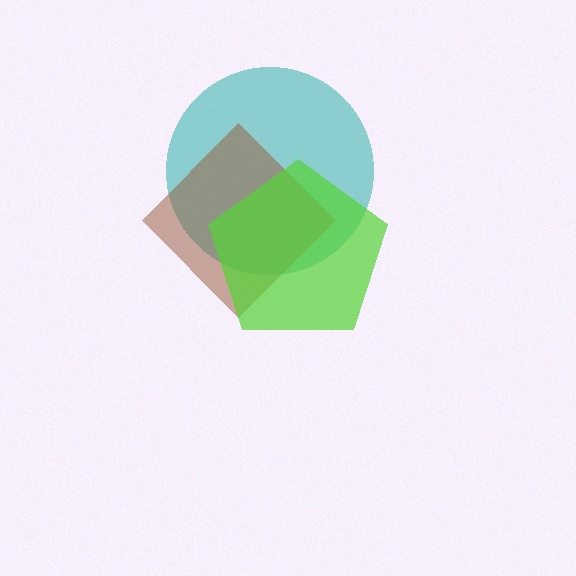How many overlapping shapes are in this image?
There are 3 overlapping shapes in the image.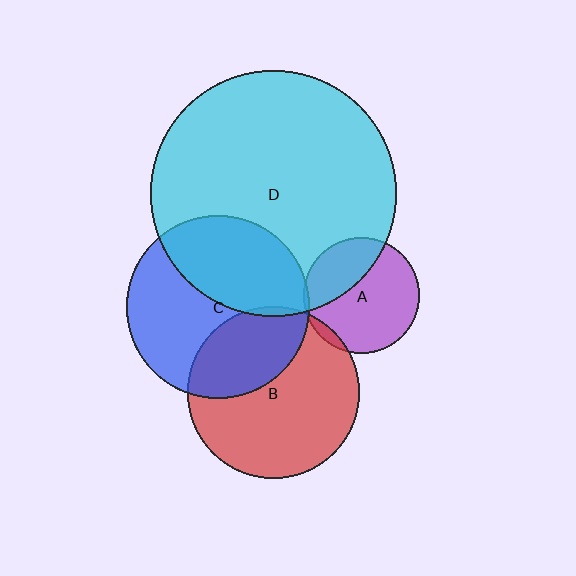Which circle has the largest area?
Circle D (cyan).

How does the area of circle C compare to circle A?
Approximately 2.5 times.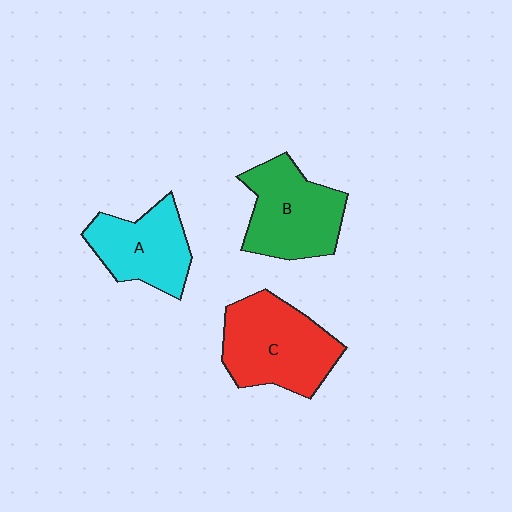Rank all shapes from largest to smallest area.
From largest to smallest: C (red), B (green), A (cyan).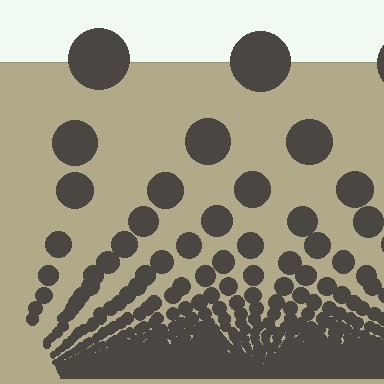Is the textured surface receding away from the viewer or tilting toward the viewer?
The surface appears to tilt toward the viewer. Texture elements get larger and sparser toward the top.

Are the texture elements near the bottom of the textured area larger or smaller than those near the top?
Smaller. The gradient is inverted — elements near the bottom are smaller and denser.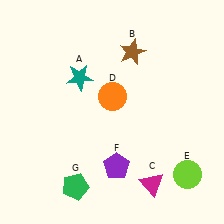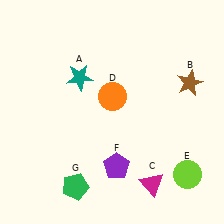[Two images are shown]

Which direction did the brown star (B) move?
The brown star (B) moved right.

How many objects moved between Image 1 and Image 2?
1 object moved between the two images.